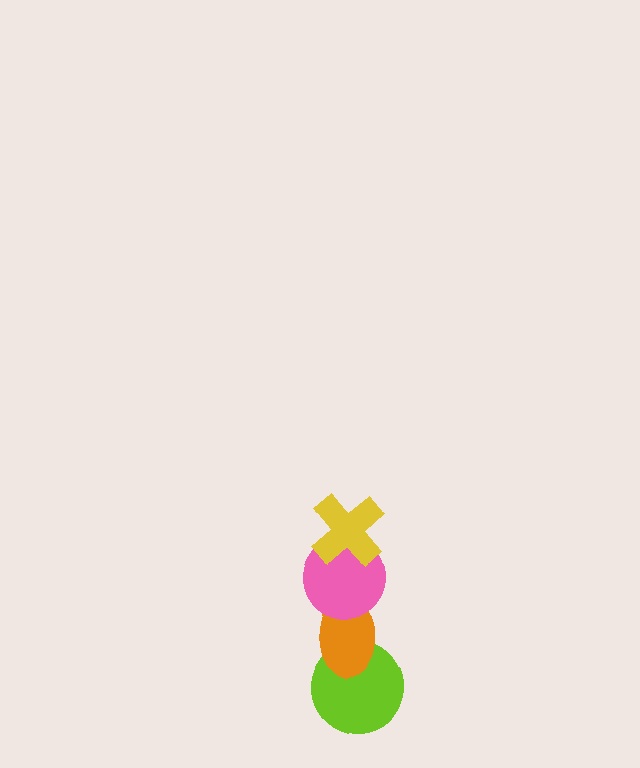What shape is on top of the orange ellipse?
The pink circle is on top of the orange ellipse.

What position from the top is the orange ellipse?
The orange ellipse is 3rd from the top.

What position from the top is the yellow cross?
The yellow cross is 1st from the top.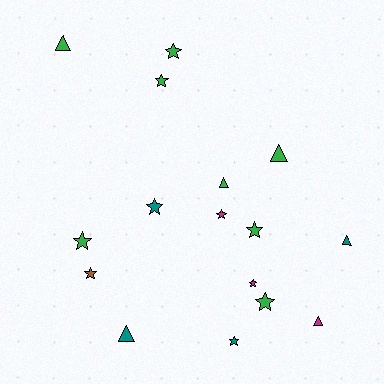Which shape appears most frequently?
Star, with 10 objects.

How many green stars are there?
There are 5 green stars.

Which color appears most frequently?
Green, with 8 objects.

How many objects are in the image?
There are 16 objects.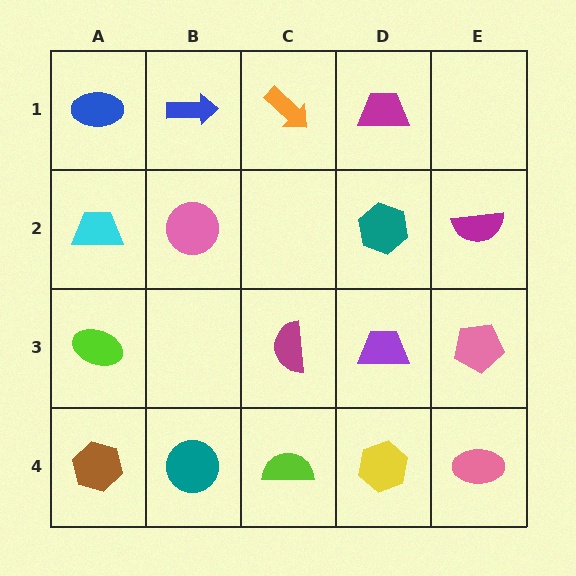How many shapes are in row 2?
4 shapes.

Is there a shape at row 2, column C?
No, that cell is empty.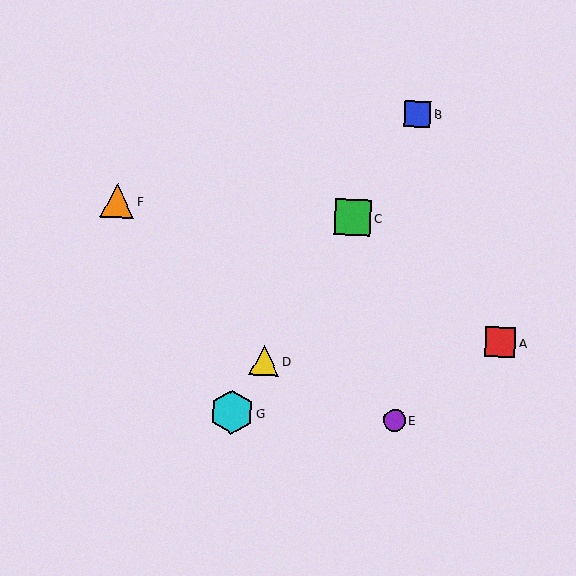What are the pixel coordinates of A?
Object A is at (500, 342).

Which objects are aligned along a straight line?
Objects B, C, D, G are aligned along a straight line.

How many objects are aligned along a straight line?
4 objects (B, C, D, G) are aligned along a straight line.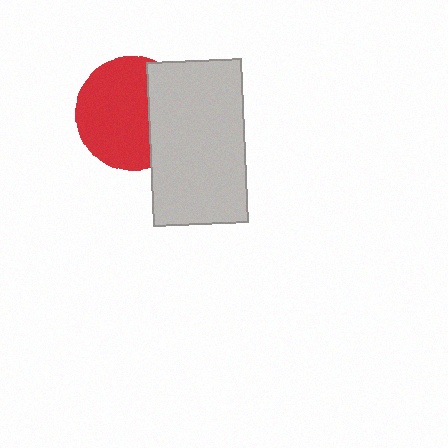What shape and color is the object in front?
The object in front is a light gray rectangle.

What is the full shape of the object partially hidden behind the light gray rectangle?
The partially hidden object is a red circle.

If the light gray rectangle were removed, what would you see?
You would see the complete red circle.